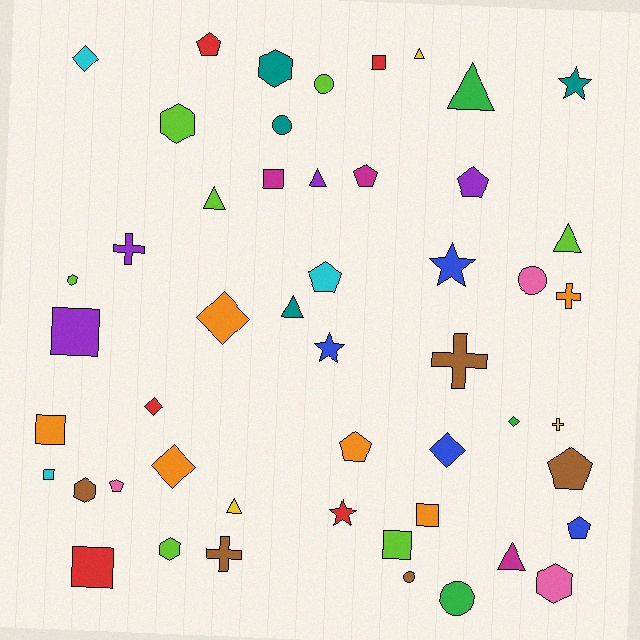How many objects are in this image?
There are 50 objects.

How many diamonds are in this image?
There are 6 diamonds.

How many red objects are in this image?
There are 5 red objects.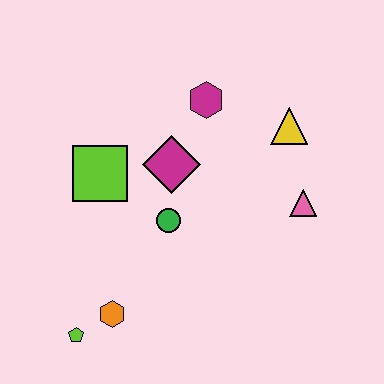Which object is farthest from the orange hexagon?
The yellow triangle is farthest from the orange hexagon.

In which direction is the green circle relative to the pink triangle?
The green circle is to the left of the pink triangle.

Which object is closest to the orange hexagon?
The lime pentagon is closest to the orange hexagon.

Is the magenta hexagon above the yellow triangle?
Yes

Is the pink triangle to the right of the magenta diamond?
Yes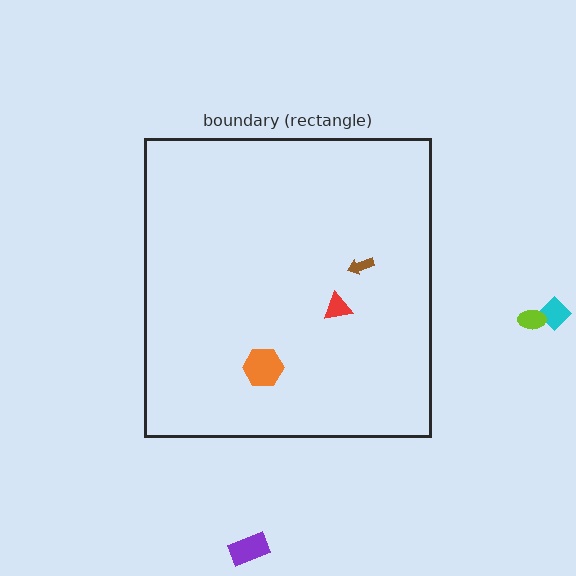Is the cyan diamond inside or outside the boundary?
Outside.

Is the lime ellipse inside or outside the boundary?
Outside.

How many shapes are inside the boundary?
3 inside, 3 outside.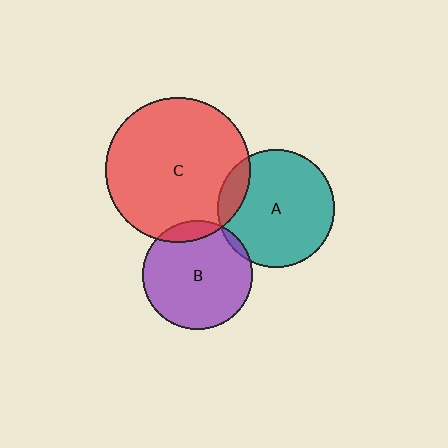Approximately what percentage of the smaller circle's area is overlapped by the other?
Approximately 10%.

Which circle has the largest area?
Circle C (red).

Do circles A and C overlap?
Yes.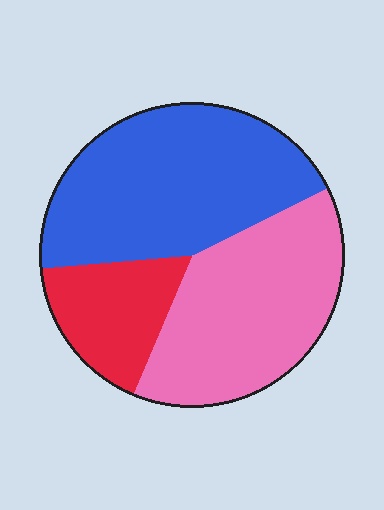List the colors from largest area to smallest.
From largest to smallest: blue, pink, red.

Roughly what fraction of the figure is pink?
Pink takes up about three eighths (3/8) of the figure.